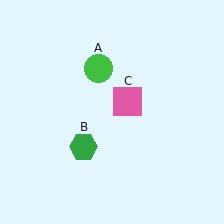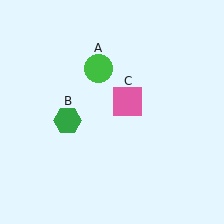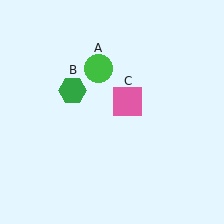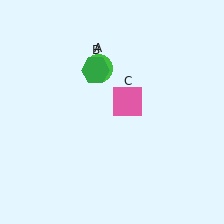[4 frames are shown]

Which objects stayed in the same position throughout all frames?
Green circle (object A) and pink square (object C) remained stationary.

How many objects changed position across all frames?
1 object changed position: green hexagon (object B).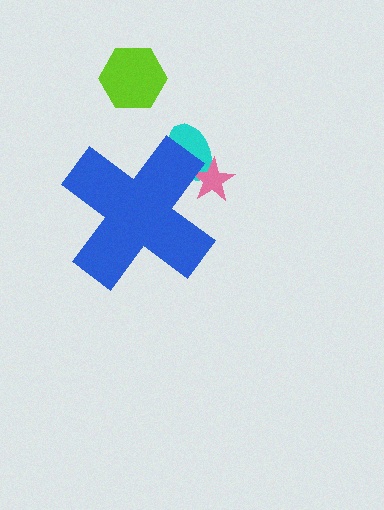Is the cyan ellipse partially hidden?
Yes, the cyan ellipse is partially hidden behind the blue cross.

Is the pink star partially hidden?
Yes, the pink star is partially hidden behind the blue cross.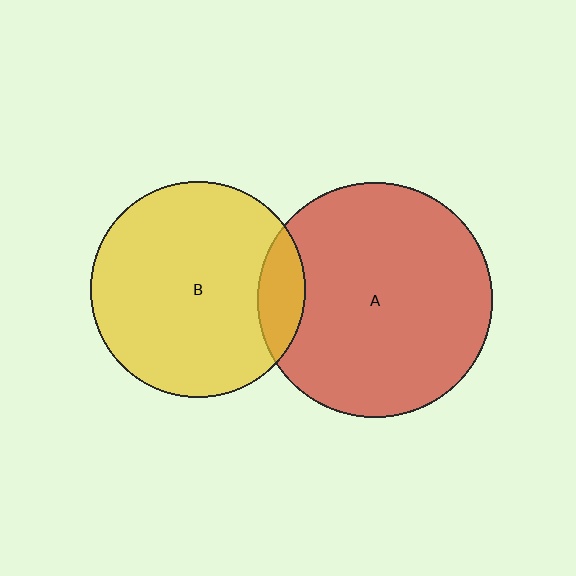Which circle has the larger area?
Circle A (red).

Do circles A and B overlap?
Yes.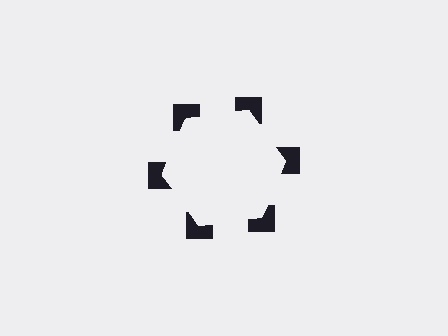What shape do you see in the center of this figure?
An illusory hexagon — its edges are inferred from the aligned wedge cuts in the notched squares, not physically drawn.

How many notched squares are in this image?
There are 6 — one at each vertex of the illusory hexagon.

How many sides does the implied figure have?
6 sides.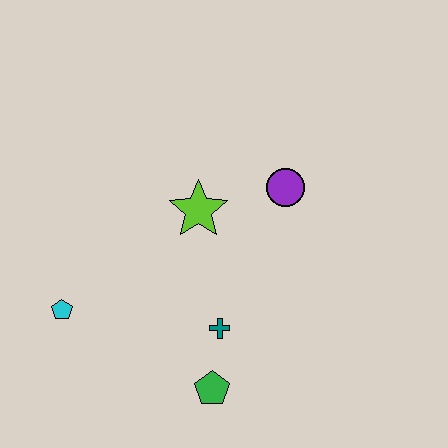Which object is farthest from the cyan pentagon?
The purple circle is farthest from the cyan pentagon.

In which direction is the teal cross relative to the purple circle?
The teal cross is below the purple circle.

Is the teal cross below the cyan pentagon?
Yes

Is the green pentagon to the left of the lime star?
No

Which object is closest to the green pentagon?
The teal cross is closest to the green pentagon.